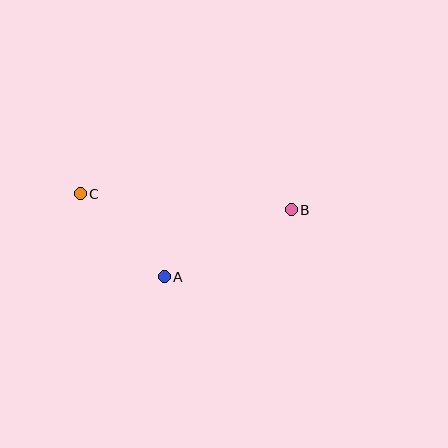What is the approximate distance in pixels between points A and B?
The distance between A and B is approximately 144 pixels.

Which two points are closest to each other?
Points A and C are closest to each other.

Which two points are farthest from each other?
Points B and C are farthest from each other.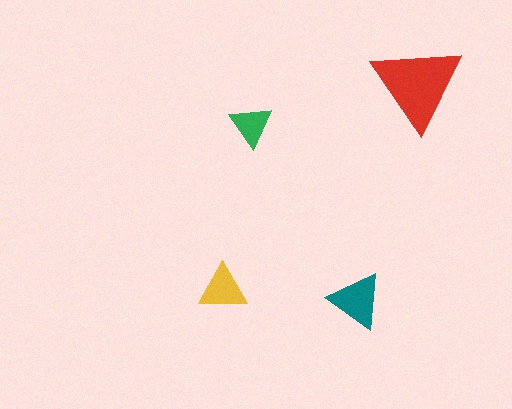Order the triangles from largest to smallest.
the red one, the teal one, the yellow one, the green one.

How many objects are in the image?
There are 4 objects in the image.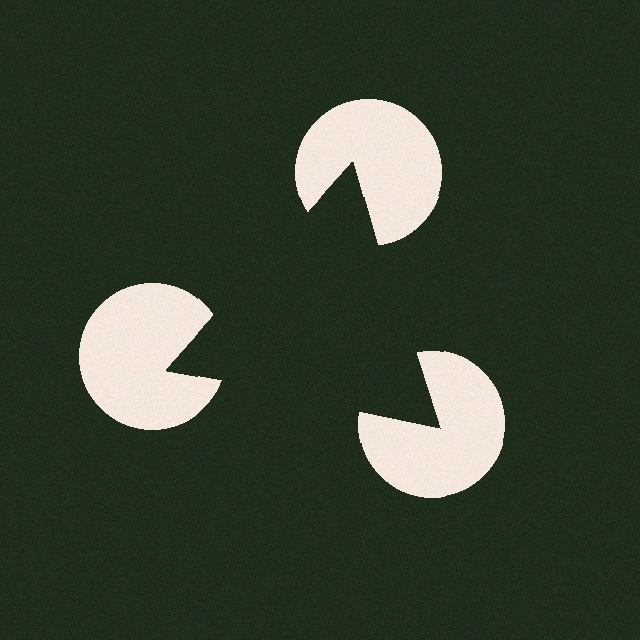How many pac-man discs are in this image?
There are 3 — one at each vertex of the illusory triangle.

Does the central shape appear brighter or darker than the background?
It typically appears slightly darker than the background, even though no actual brightness change is drawn.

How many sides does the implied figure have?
3 sides.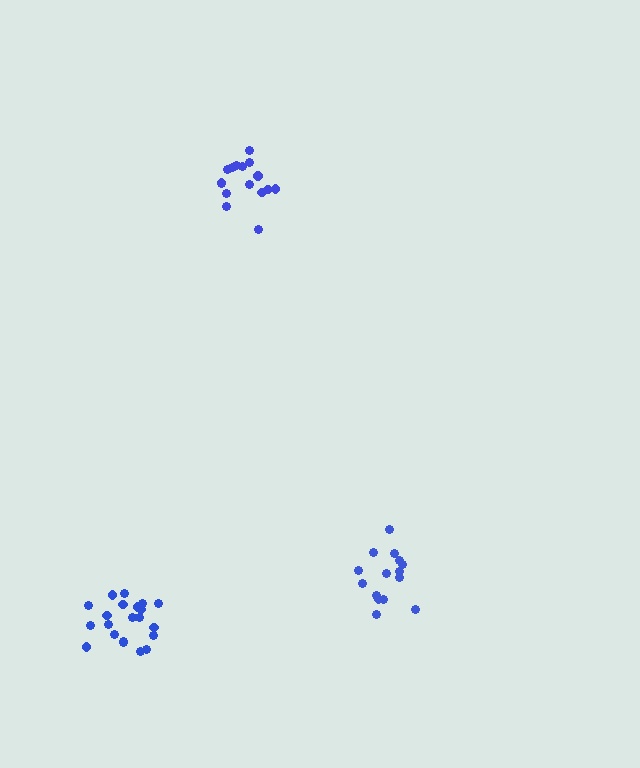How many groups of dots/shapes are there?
There are 3 groups.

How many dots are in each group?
Group 1: 16 dots, Group 2: 21 dots, Group 3: 15 dots (52 total).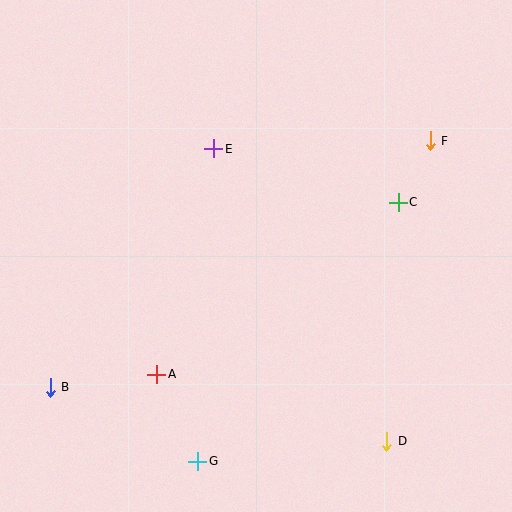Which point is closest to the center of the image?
Point E at (214, 149) is closest to the center.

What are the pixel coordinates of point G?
Point G is at (198, 461).